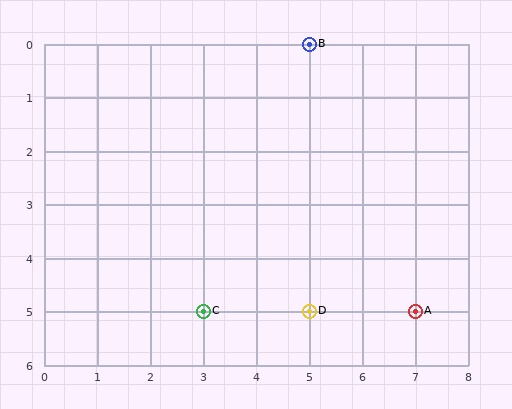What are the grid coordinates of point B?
Point B is at grid coordinates (5, 0).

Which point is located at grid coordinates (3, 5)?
Point C is at (3, 5).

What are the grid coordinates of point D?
Point D is at grid coordinates (5, 5).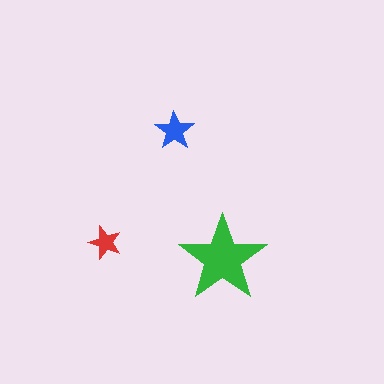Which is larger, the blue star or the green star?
The green one.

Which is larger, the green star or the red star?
The green one.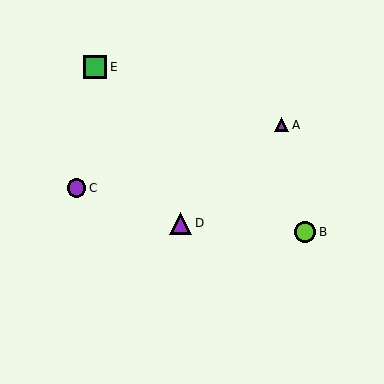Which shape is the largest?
The green square (labeled E) is the largest.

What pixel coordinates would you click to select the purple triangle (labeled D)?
Click at (181, 223) to select the purple triangle D.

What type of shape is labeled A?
Shape A is a purple triangle.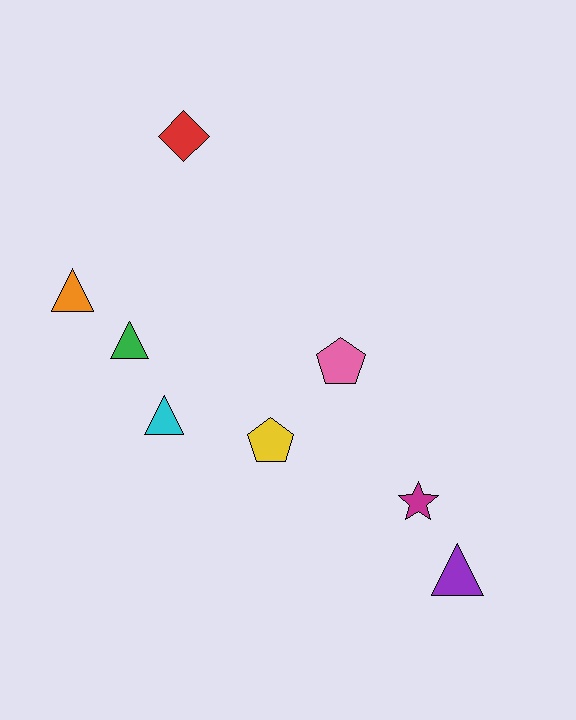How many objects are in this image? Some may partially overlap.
There are 8 objects.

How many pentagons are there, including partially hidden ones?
There are 2 pentagons.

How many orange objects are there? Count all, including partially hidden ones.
There is 1 orange object.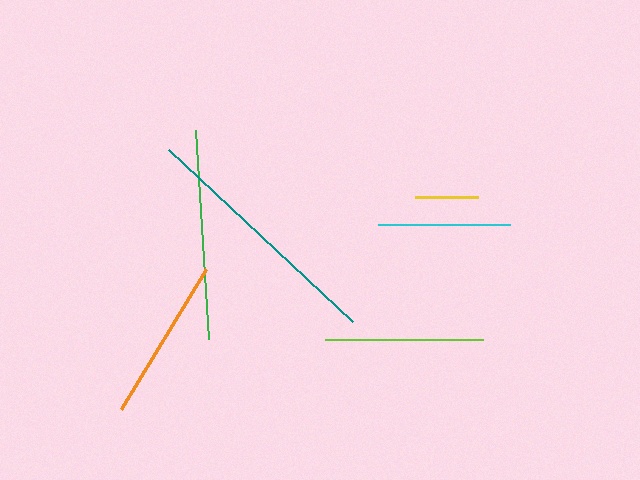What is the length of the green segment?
The green segment is approximately 209 pixels long.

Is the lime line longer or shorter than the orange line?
The orange line is longer than the lime line.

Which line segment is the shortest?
The yellow line is the shortest at approximately 63 pixels.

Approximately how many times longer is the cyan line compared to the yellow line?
The cyan line is approximately 2.1 times the length of the yellow line.